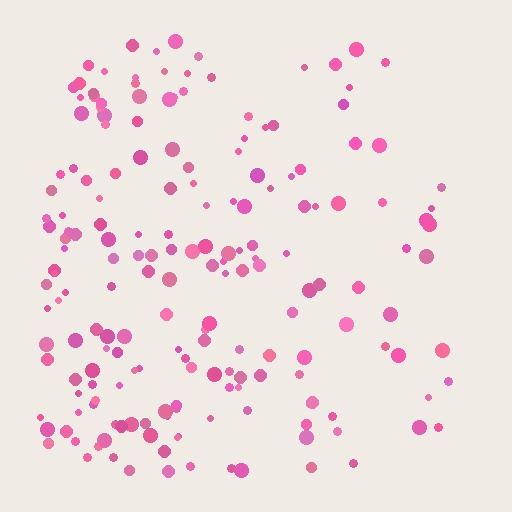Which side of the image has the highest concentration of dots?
The left.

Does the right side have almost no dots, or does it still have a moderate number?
Still a moderate number, just noticeably fewer than the left.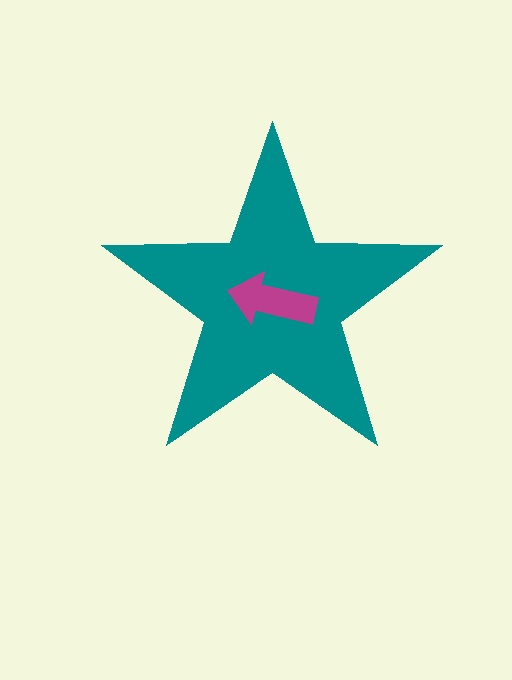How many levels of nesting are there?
2.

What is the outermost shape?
The teal star.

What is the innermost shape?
The magenta arrow.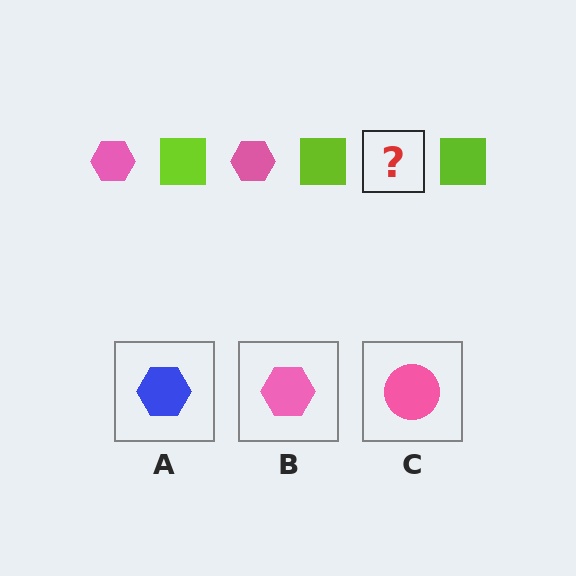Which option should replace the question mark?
Option B.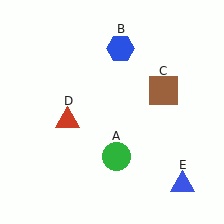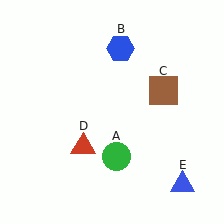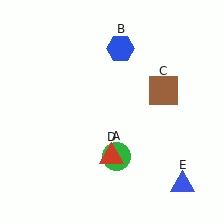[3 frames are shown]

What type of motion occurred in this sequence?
The red triangle (object D) rotated counterclockwise around the center of the scene.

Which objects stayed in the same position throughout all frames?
Green circle (object A) and blue hexagon (object B) and brown square (object C) and blue triangle (object E) remained stationary.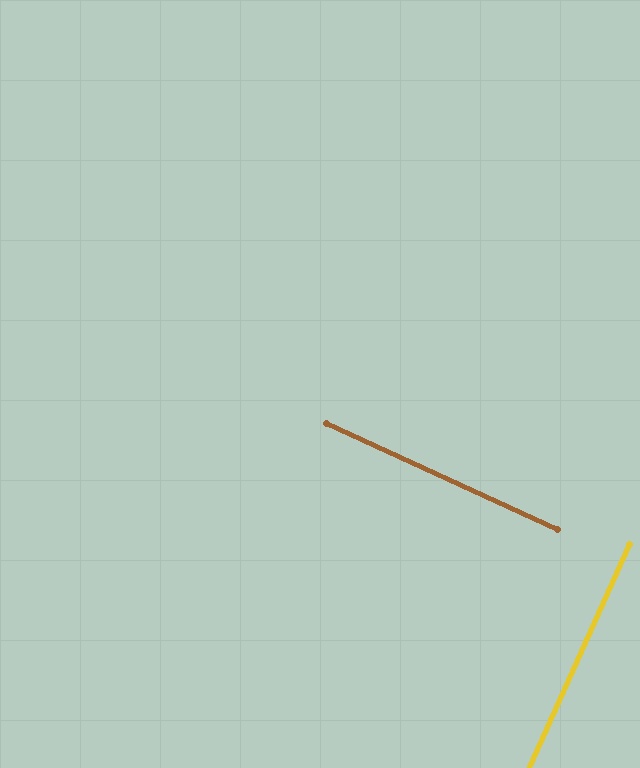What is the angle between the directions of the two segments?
Approximately 89 degrees.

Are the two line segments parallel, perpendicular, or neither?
Perpendicular — they meet at approximately 89°.